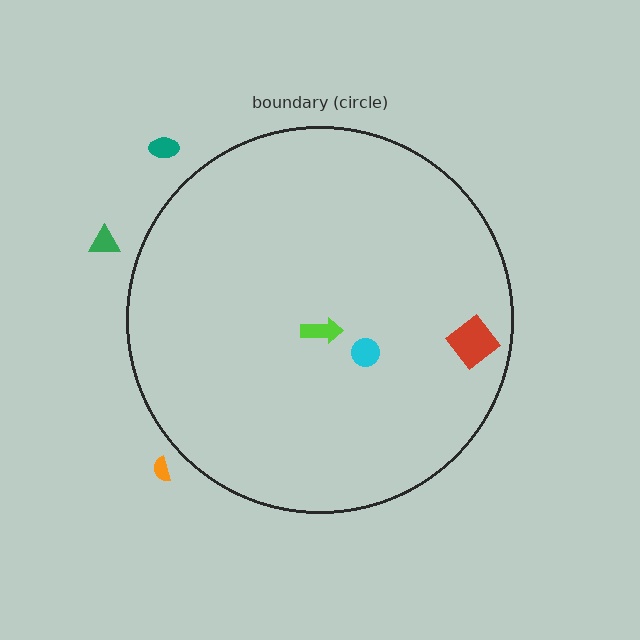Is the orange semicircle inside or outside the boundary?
Outside.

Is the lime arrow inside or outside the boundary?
Inside.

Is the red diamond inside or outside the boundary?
Inside.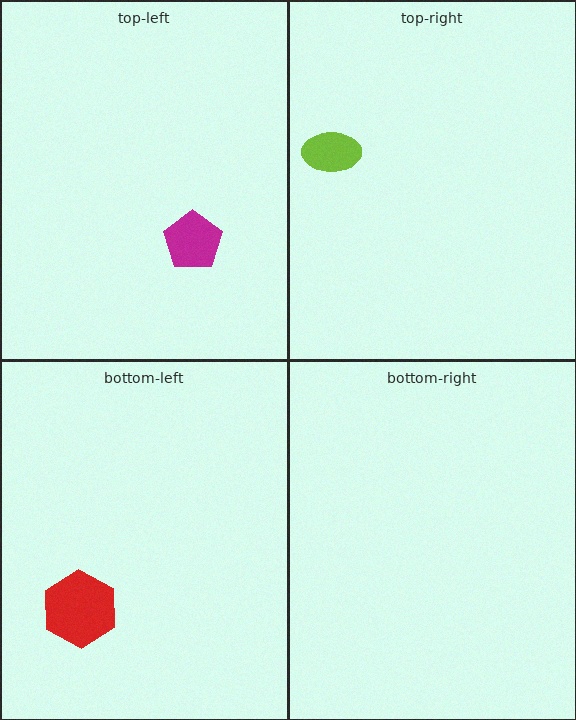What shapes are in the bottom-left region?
The red hexagon.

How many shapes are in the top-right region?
1.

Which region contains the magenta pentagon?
The top-left region.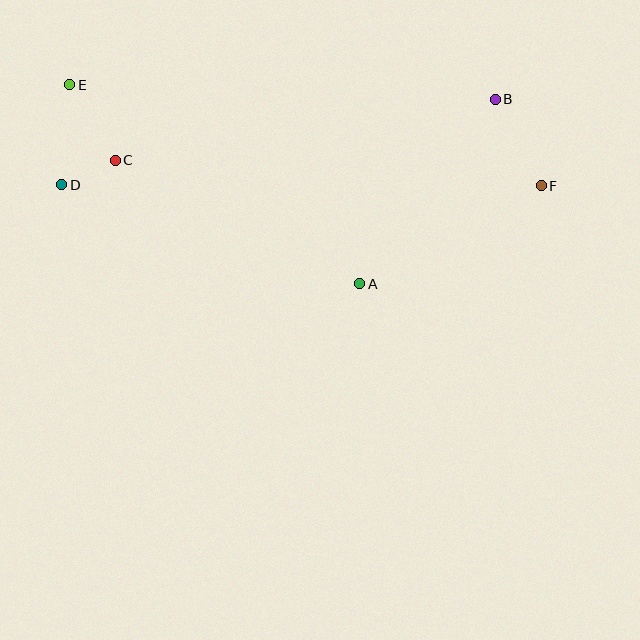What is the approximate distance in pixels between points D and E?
The distance between D and E is approximately 100 pixels.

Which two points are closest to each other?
Points C and D are closest to each other.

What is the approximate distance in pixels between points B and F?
The distance between B and F is approximately 98 pixels.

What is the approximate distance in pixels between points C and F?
The distance between C and F is approximately 427 pixels.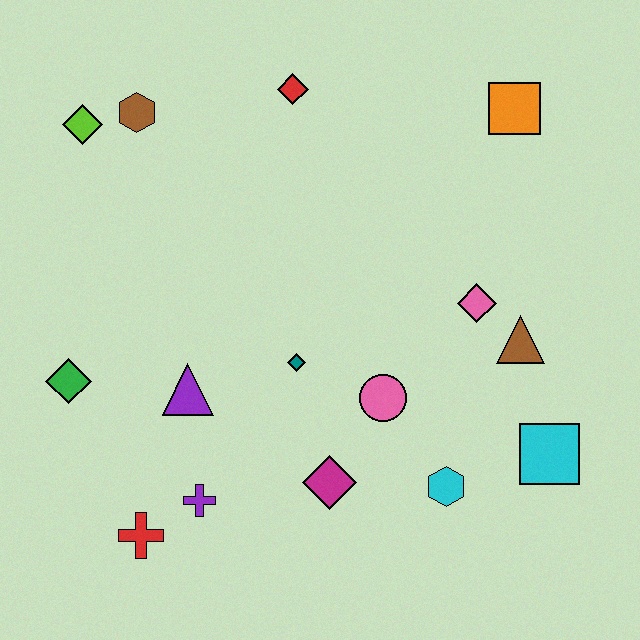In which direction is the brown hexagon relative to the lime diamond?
The brown hexagon is to the right of the lime diamond.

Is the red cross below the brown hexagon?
Yes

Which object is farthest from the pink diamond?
The lime diamond is farthest from the pink diamond.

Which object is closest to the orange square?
The pink diamond is closest to the orange square.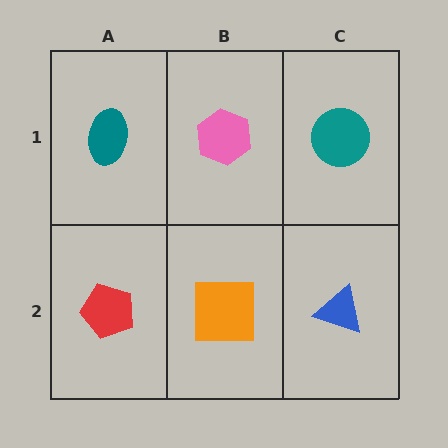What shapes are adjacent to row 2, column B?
A pink hexagon (row 1, column B), a red pentagon (row 2, column A), a blue triangle (row 2, column C).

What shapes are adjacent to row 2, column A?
A teal ellipse (row 1, column A), an orange square (row 2, column B).